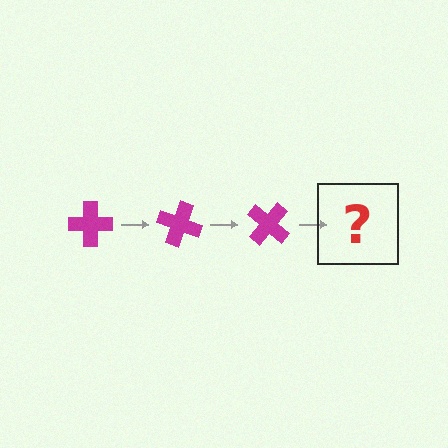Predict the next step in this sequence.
The next step is a magenta cross rotated 60 degrees.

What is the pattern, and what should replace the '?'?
The pattern is that the cross rotates 20 degrees each step. The '?' should be a magenta cross rotated 60 degrees.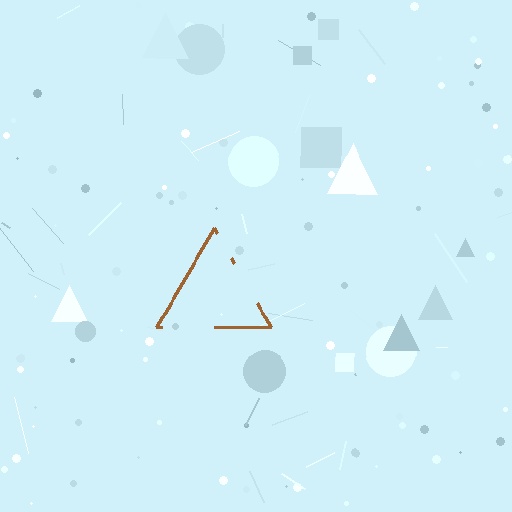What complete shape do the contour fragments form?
The contour fragments form a triangle.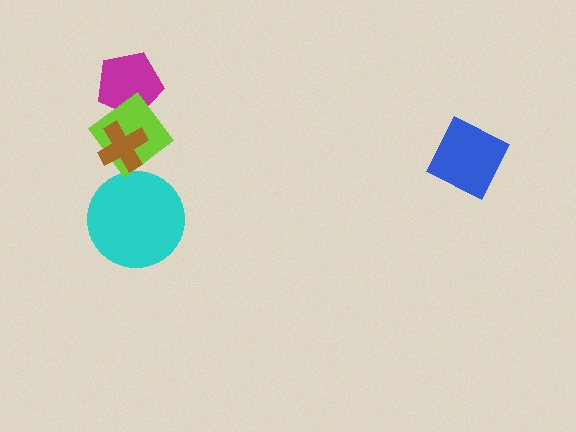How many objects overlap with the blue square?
0 objects overlap with the blue square.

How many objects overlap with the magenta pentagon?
1 object overlaps with the magenta pentagon.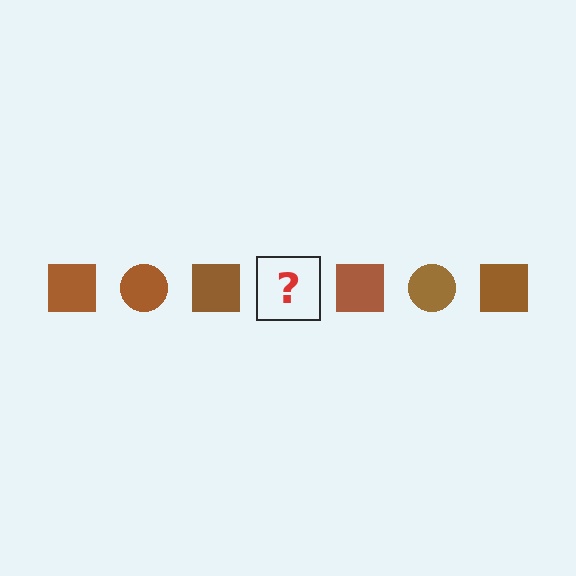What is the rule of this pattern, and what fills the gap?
The rule is that the pattern cycles through square, circle shapes in brown. The gap should be filled with a brown circle.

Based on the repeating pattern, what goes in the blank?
The blank should be a brown circle.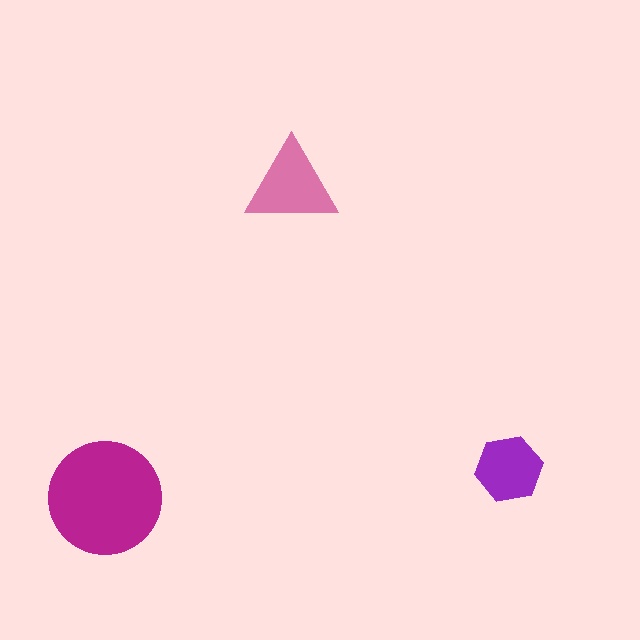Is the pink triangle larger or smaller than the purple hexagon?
Larger.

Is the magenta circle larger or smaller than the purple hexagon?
Larger.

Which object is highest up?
The pink triangle is topmost.